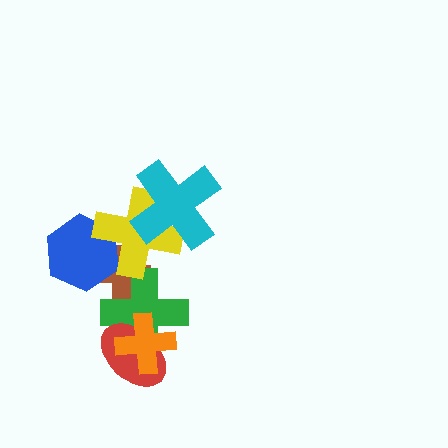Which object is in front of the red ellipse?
The orange cross is in front of the red ellipse.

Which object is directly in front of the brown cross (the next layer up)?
The blue hexagon is directly in front of the brown cross.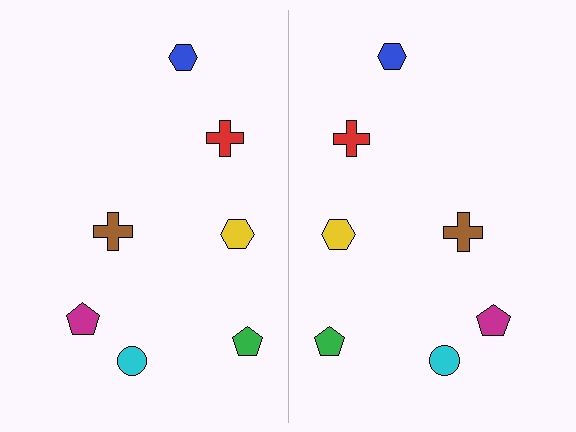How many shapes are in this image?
There are 14 shapes in this image.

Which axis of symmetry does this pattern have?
The pattern has a vertical axis of symmetry running through the center of the image.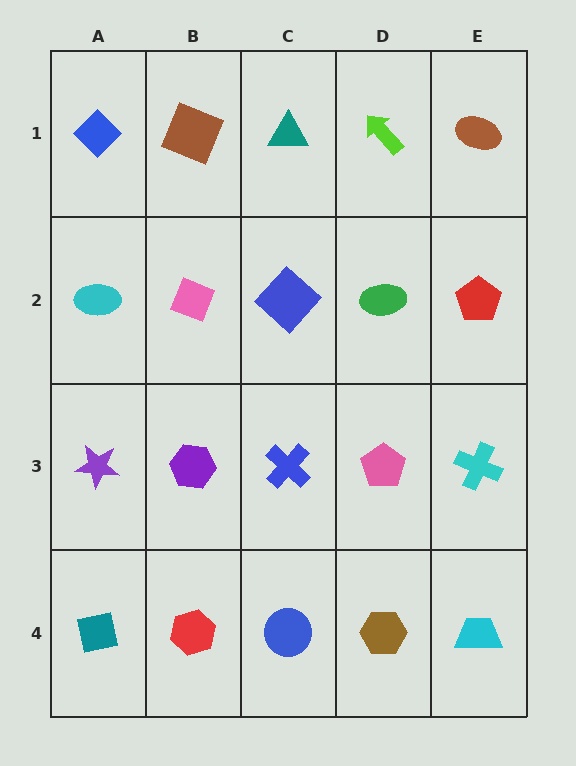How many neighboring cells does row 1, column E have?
2.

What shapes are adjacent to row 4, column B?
A purple hexagon (row 3, column B), a teal square (row 4, column A), a blue circle (row 4, column C).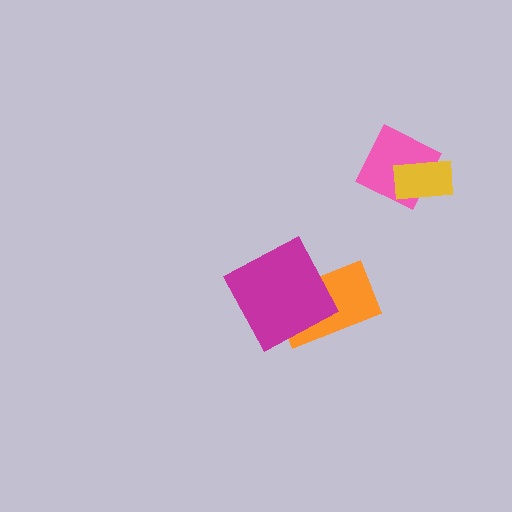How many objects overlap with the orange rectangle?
1 object overlaps with the orange rectangle.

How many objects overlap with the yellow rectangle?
1 object overlaps with the yellow rectangle.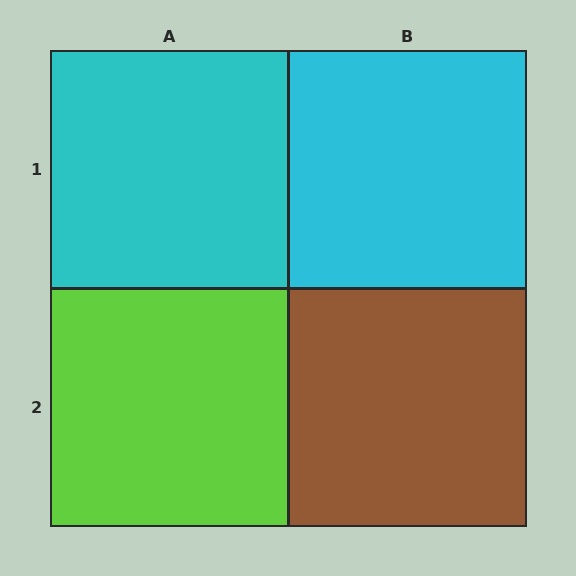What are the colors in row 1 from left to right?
Cyan, cyan.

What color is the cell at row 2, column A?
Lime.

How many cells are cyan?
2 cells are cyan.